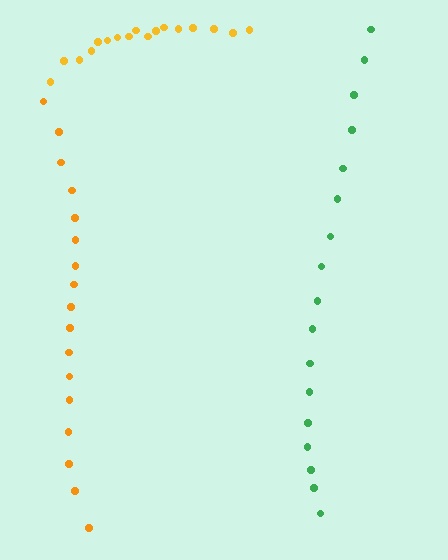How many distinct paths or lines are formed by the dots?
There are 3 distinct paths.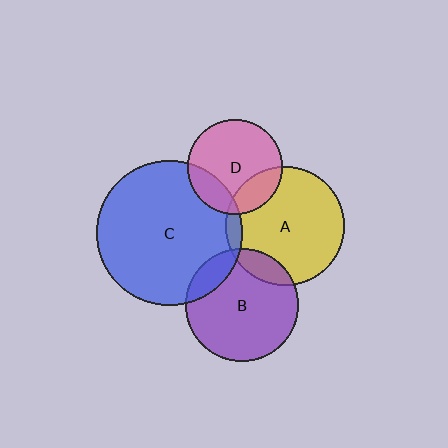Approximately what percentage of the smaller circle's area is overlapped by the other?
Approximately 20%.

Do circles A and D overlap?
Yes.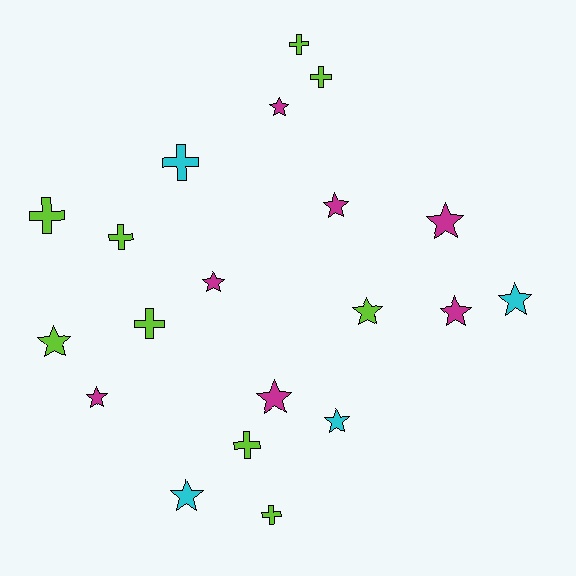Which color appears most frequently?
Lime, with 9 objects.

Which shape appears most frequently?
Star, with 12 objects.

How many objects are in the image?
There are 20 objects.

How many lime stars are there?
There are 2 lime stars.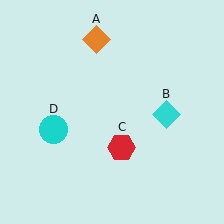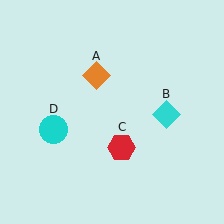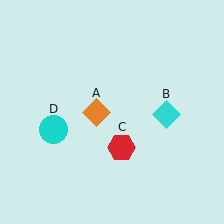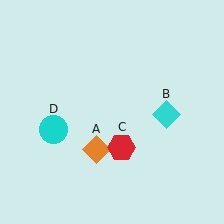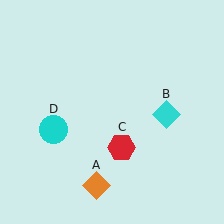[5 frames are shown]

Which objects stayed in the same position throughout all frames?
Cyan diamond (object B) and red hexagon (object C) and cyan circle (object D) remained stationary.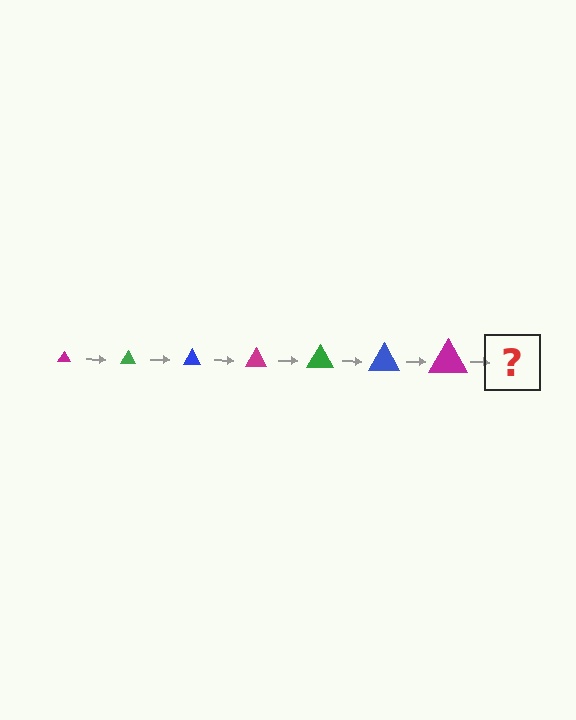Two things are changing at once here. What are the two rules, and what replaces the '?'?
The two rules are that the triangle grows larger each step and the color cycles through magenta, green, and blue. The '?' should be a green triangle, larger than the previous one.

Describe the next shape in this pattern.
It should be a green triangle, larger than the previous one.